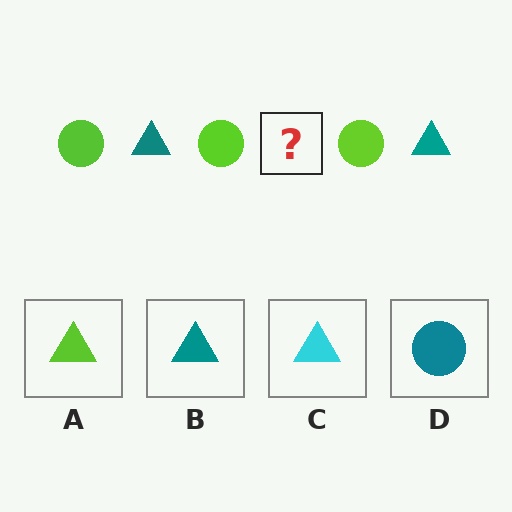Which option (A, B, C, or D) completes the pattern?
B.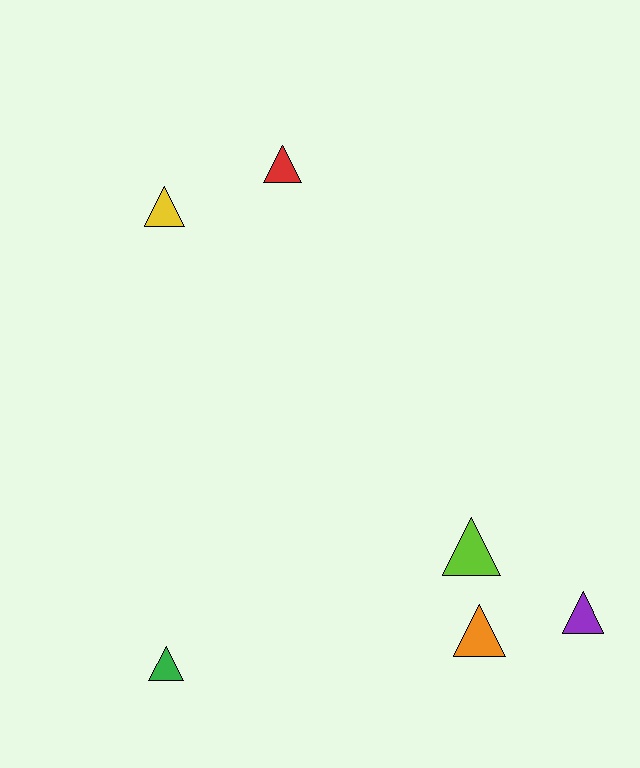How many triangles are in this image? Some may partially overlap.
There are 6 triangles.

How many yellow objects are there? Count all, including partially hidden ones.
There is 1 yellow object.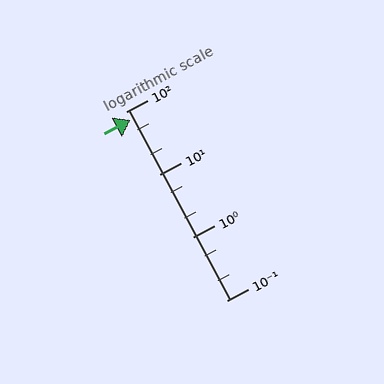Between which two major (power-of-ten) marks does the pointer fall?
The pointer is between 10 and 100.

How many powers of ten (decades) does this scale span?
The scale spans 3 decades, from 0.1 to 100.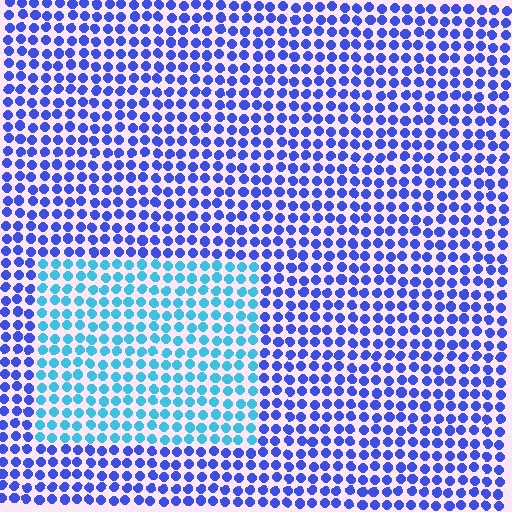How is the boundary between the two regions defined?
The boundary is defined purely by a slight shift in hue (about 43 degrees). Spacing, size, and orientation are identical on both sides.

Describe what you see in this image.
The image is filled with small blue elements in a uniform arrangement. A rectangle-shaped region is visible where the elements are tinted to a slightly different hue, forming a subtle color boundary.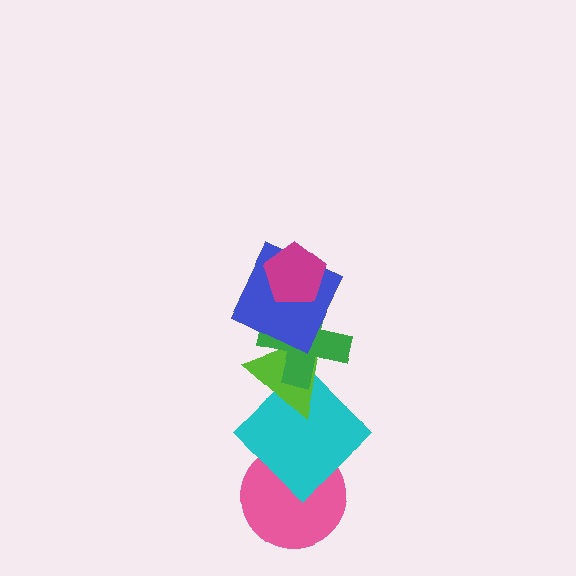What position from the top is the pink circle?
The pink circle is 6th from the top.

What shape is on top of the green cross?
The blue square is on top of the green cross.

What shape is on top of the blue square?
The magenta pentagon is on top of the blue square.